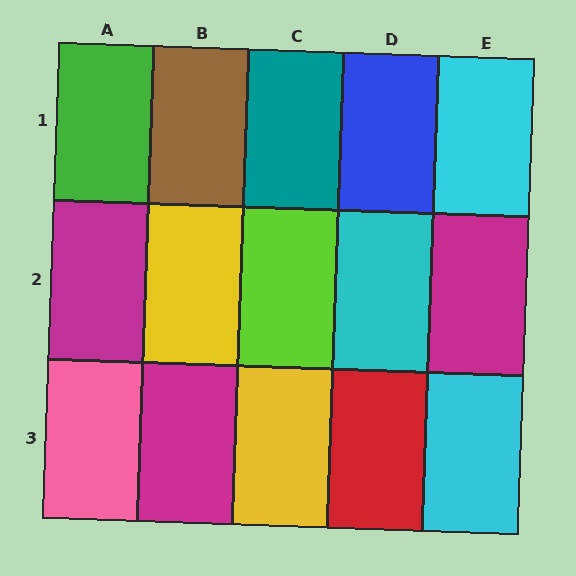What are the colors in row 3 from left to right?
Pink, magenta, yellow, red, cyan.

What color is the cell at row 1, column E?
Cyan.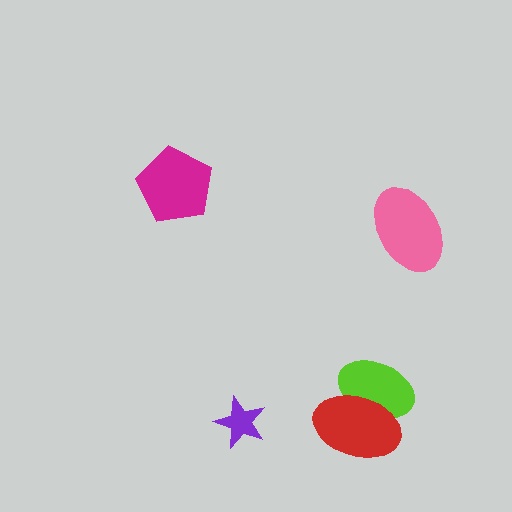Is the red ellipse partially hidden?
No, no other shape covers it.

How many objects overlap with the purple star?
0 objects overlap with the purple star.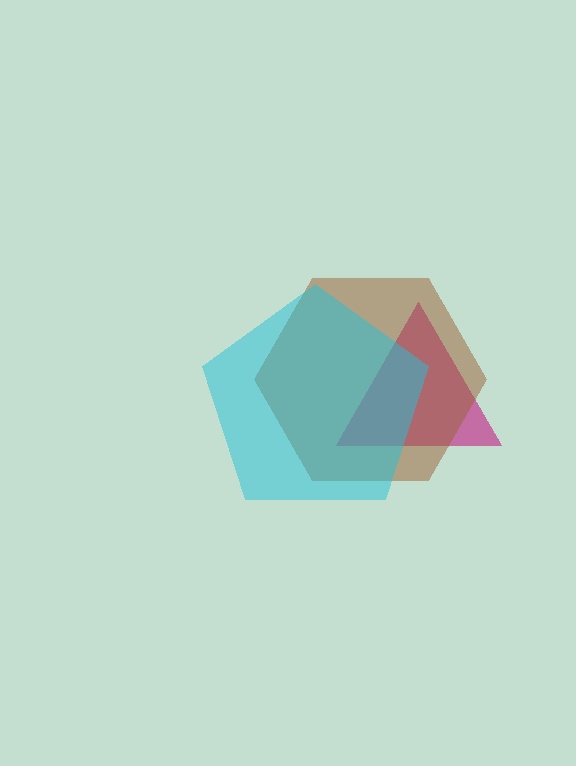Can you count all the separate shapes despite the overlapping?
Yes, there are 3 separate shapes.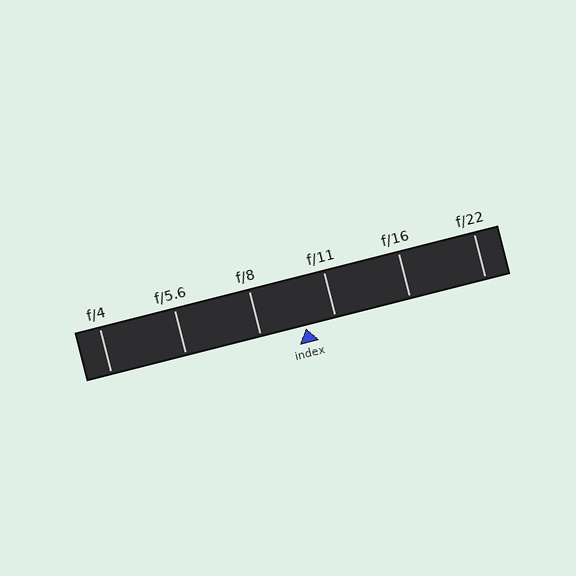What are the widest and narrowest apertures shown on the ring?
The widest aperture shown is f/4 and the narrowest is f/22.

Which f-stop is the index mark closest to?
The index mark is closest to f/11.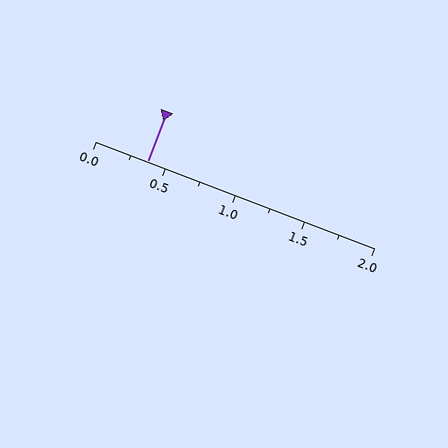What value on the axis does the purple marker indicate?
The marker indicates approximately 0.38.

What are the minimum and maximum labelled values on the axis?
The axis runs from 0.0 to 2.0.